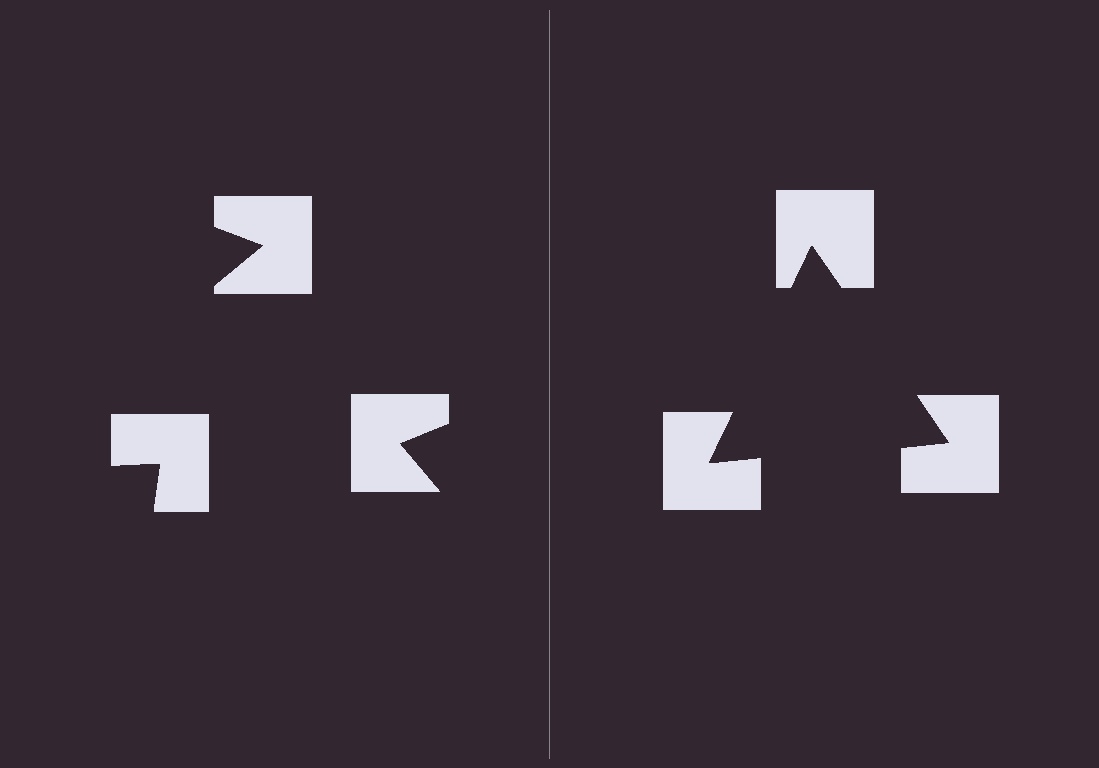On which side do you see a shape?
An illusory triangle appears on the right side. On the left side the wedge cuts are rotated, so no coherent shape forms.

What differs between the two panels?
The notched squares are positioned identically on both sides; only the wedge orientations differ. On the right they align to a triangle; on the left they are misaligned.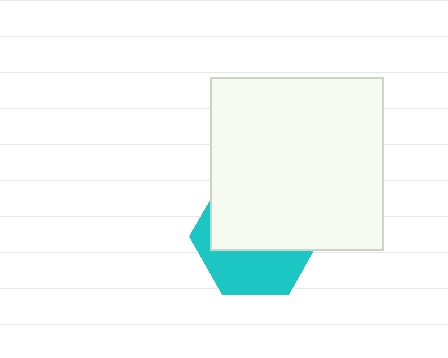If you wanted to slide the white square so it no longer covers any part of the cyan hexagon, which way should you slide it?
Slide it up — that is the most direct way to separate the two shapes.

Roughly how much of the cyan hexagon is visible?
A small part of it is visible (roughly 40%).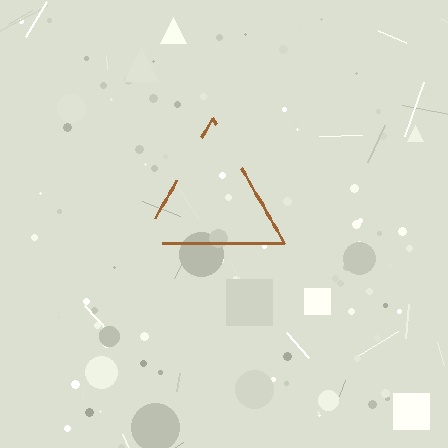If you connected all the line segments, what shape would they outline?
They would outline a triangle.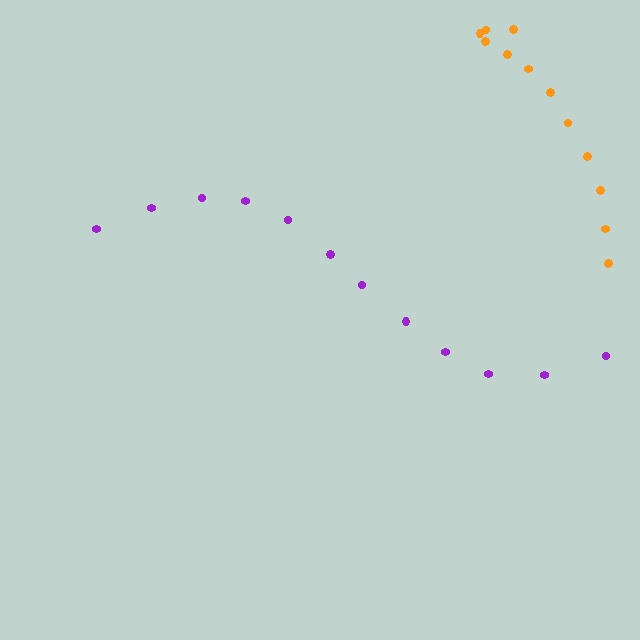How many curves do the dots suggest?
There are 2 distinct paths.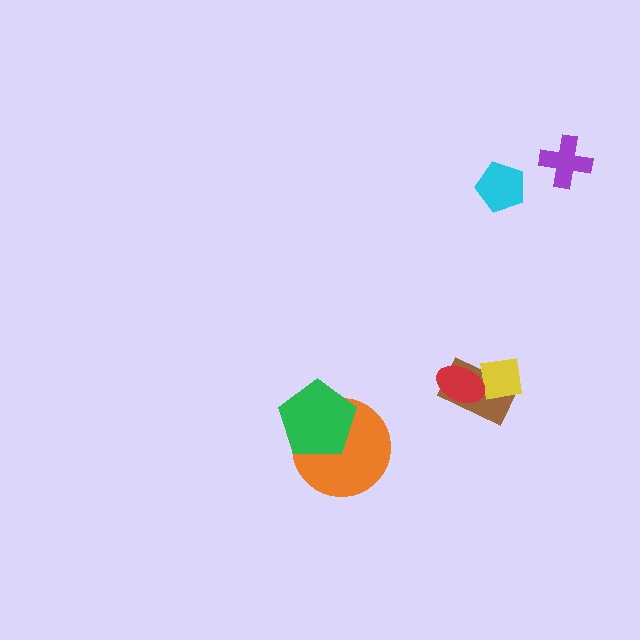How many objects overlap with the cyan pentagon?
0 objects overlap with the cyan pentagon.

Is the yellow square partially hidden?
Yes, it is partially covered by another shape.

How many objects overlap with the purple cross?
0 objects overlap with the purple cross.